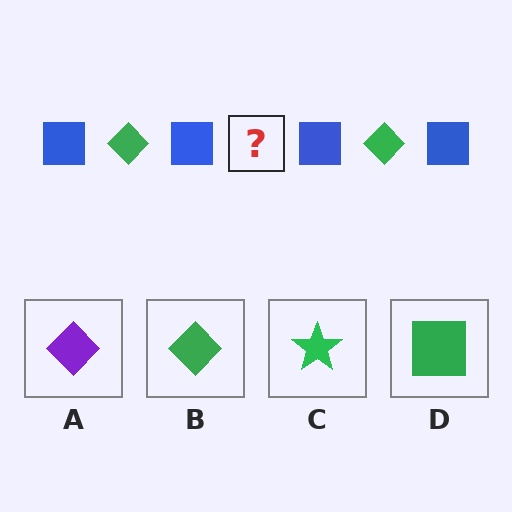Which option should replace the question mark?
Option B.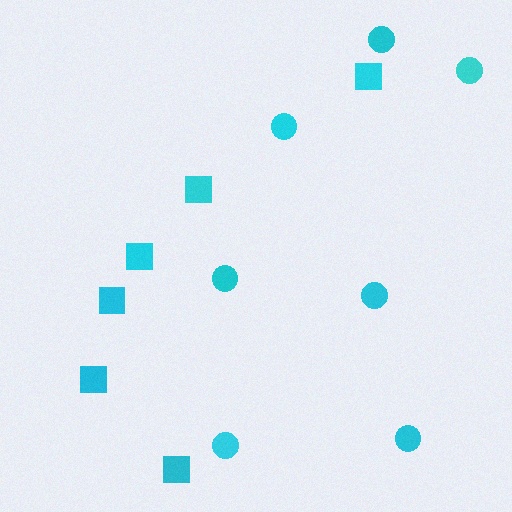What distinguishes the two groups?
There are 2 groups: one group of circles (7) and one group of squares (6).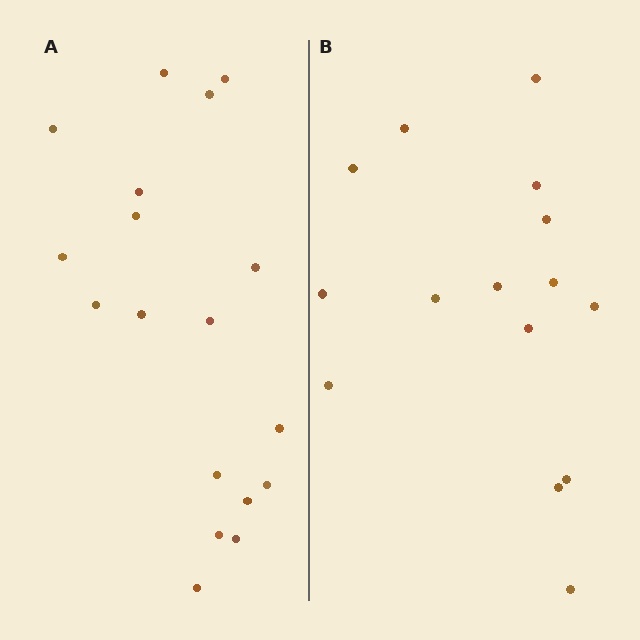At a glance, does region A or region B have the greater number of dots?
Region A (the left region) has more dots.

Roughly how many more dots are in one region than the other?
Region A has just a few more — roughly 2 or 3 more dots than region B.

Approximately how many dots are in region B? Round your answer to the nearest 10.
About 20 dots. (The exact count is 15, which rounds to 20.)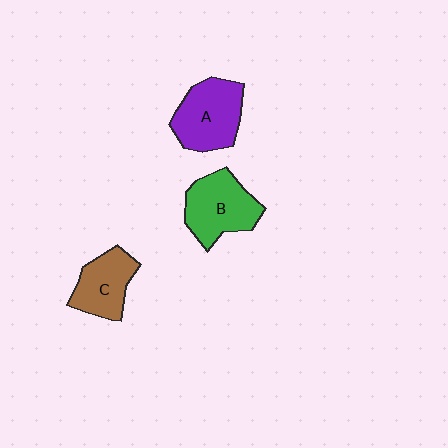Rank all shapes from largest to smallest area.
From largest to smallest: A (purple), B (green), C (brown).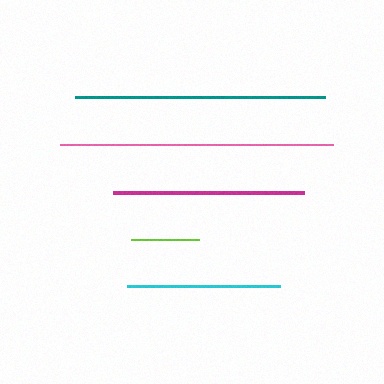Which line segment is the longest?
The pink line is the longest at approximately 273 pixels.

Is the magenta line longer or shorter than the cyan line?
The magenta line is longer than the cyan line.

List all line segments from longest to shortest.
From longest to shortest: pink, teal, magenta, cyan, lime.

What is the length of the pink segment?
The pink segment is approximately 273 pixels long.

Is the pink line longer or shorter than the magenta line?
The pink line is longer than the magenta line.